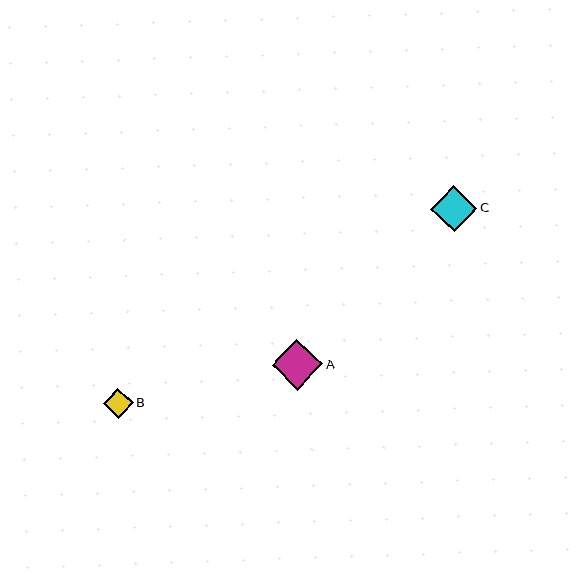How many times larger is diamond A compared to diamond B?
Diamond A is approximately 1.7 times the size of diamond B.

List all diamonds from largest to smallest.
From largest to smallest: A, C, B.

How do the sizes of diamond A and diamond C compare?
Diamond A and diamond C are approximately the same size.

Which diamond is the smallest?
Diamond B is the smallest with a size of approximately 30 pixels.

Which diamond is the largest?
Diamond A is the largest with a size of approximately 51 pixels.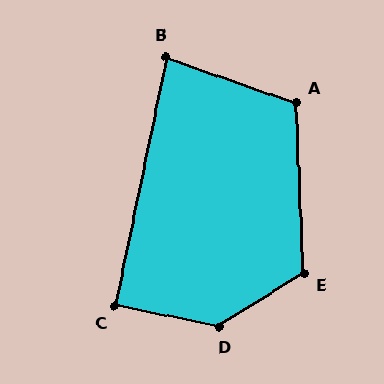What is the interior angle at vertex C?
Approximately 90 degrees (approximately right).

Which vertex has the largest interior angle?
D, at approximately 136 degrees.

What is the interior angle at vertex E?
Approximately 120 degrees (obtuse).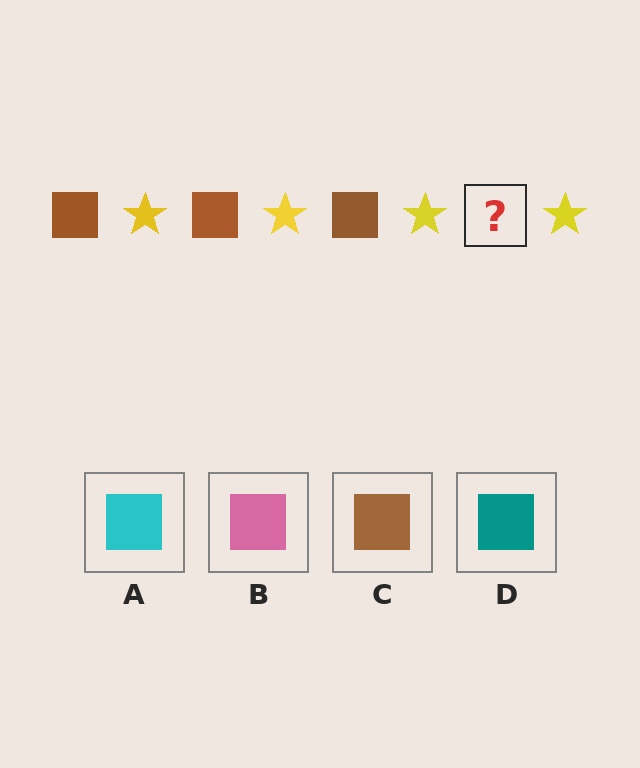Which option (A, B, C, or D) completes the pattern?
C.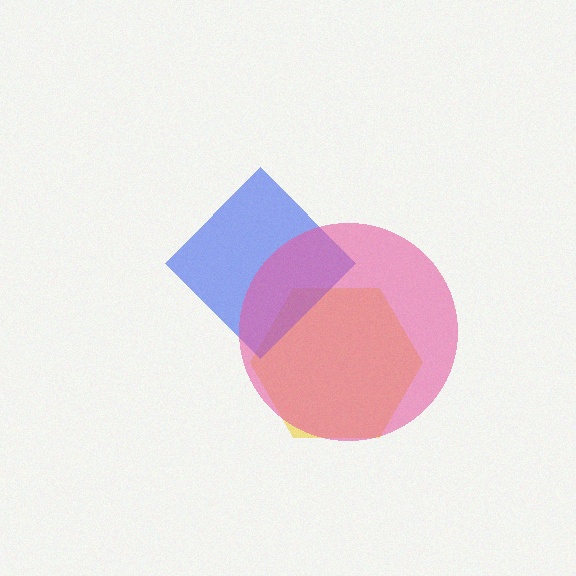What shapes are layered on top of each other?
The layered shapes are: a yellow hexagon, a blue diamond, a pink circle.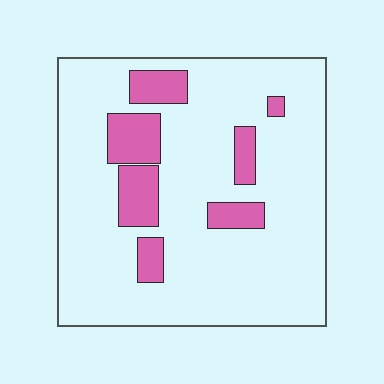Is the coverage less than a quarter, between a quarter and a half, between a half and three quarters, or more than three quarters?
Less than a quarter.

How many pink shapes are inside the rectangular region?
7.